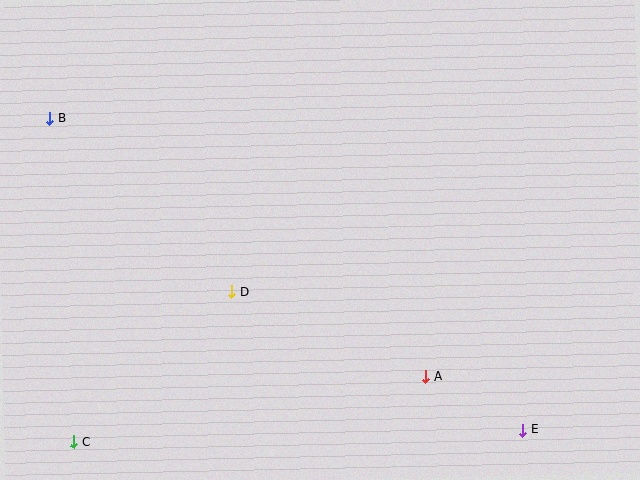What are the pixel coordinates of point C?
Point C is at (74, 442).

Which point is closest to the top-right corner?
Point A is closest to the top-right corner.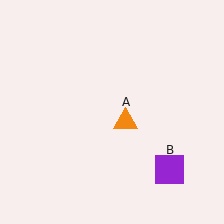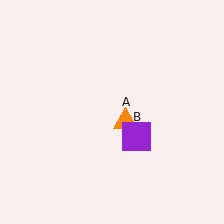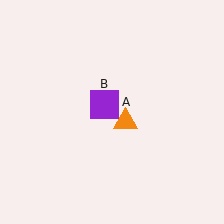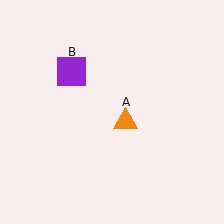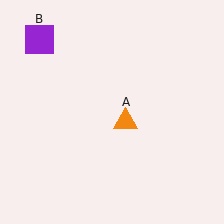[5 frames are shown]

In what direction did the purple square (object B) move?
The purple square (object B) moved up and to the left.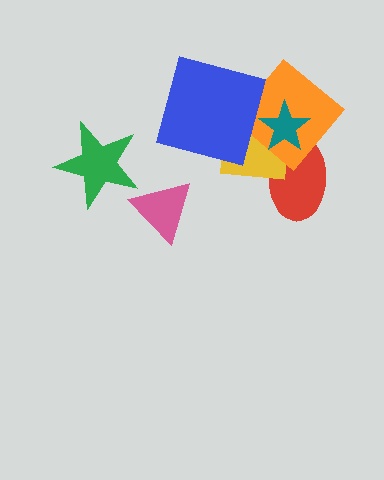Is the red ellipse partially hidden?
Yes, it is partially covered by another shape.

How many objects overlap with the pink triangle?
0 objects overlap with the pink triangle.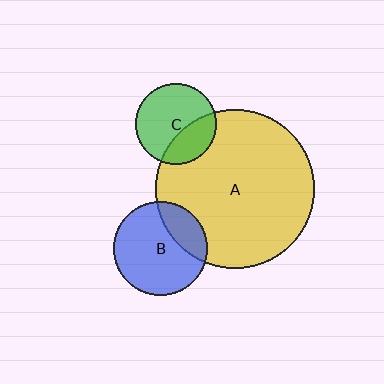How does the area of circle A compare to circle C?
Approximately 3.9 times.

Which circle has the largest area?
Circle A (yellow).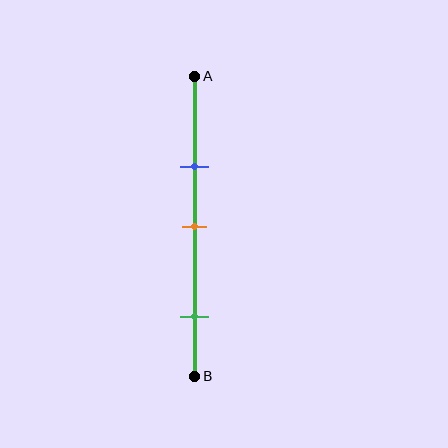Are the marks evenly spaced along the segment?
No, the marks are not evenly spaced.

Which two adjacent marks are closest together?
The blue and orange marks are the closest adjacent pair.